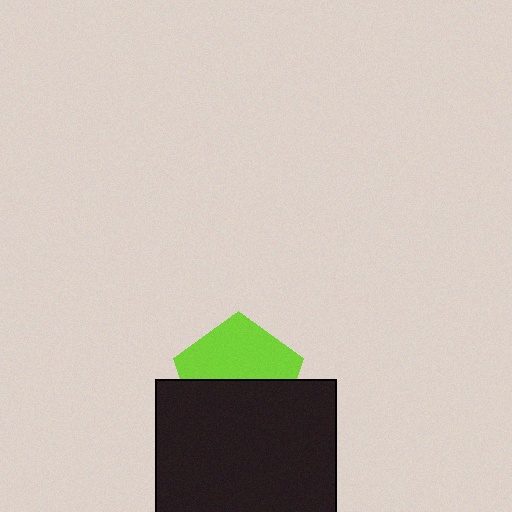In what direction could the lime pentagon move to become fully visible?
The lime pentagon could move up. That would shift it out from behind the black square entirely.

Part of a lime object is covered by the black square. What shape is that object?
It is a pentagon.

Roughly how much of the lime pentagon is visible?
About half of it is visible (roughly 51%).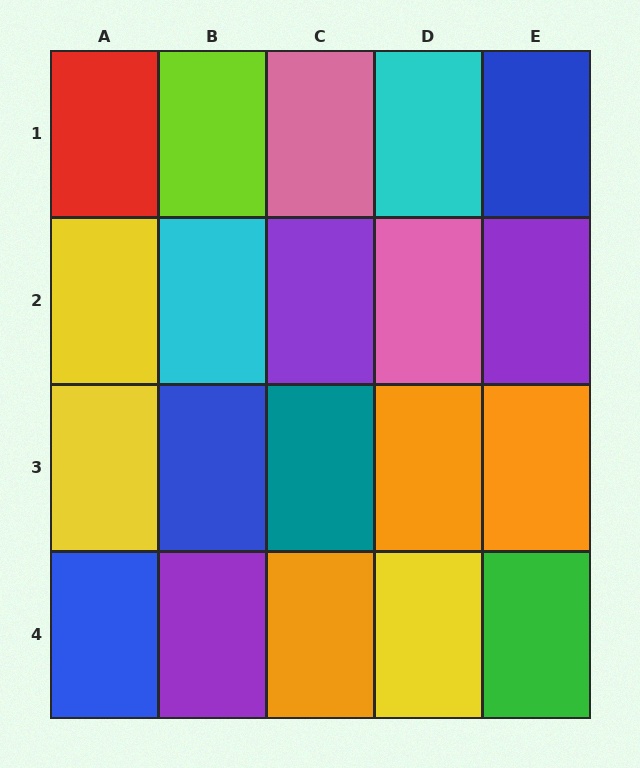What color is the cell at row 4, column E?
Green.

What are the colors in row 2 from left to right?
Yellow, cyan, purple, pink, purple.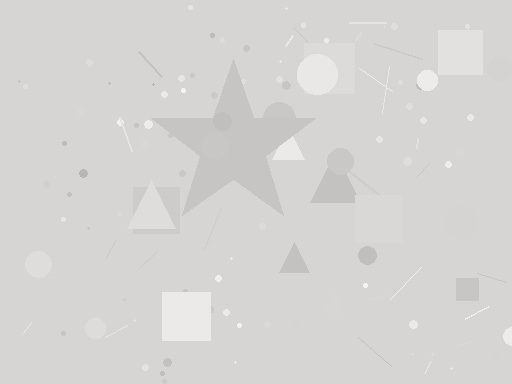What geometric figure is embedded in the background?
A star is embedded in the background.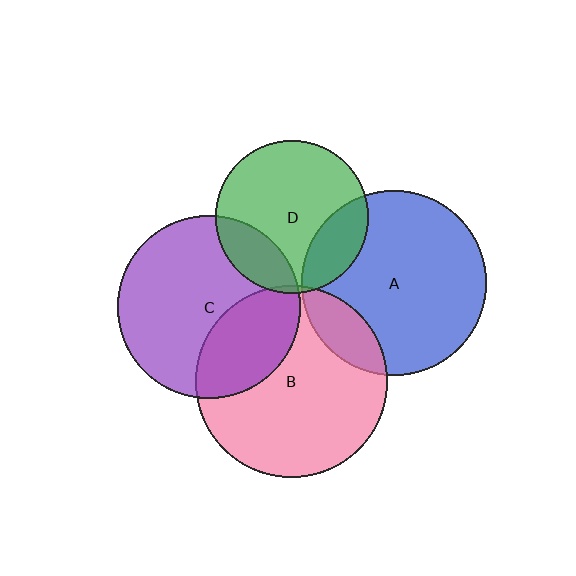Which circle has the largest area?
Circle B (pink).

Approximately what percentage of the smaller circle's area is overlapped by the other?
Approximately 15%.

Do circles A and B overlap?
Yes.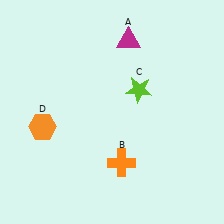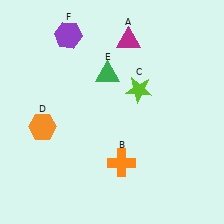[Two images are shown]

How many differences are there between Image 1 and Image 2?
There are 2 differences between the two images.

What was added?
A green triangle (E), a purple hexagon (F) were added in Image 2.